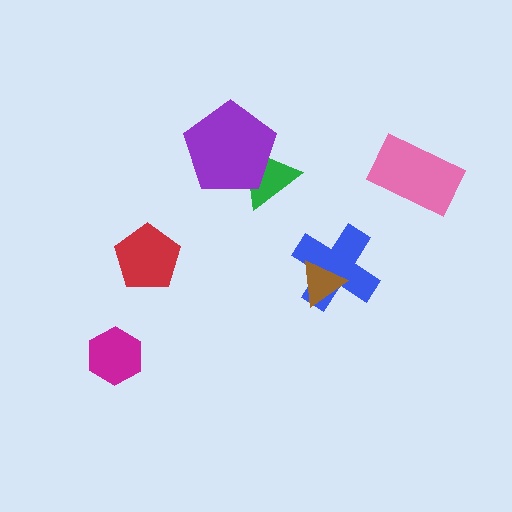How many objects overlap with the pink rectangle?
0 objects overlap with the pink rectangle.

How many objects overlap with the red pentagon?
0 objects overlap with the red pentagon.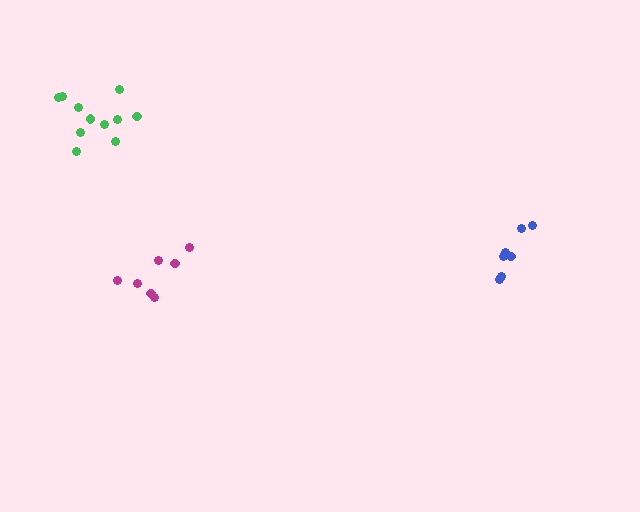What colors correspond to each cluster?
The clusters are colored: blue, green, magenta.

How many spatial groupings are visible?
There are 3 spatial groupings.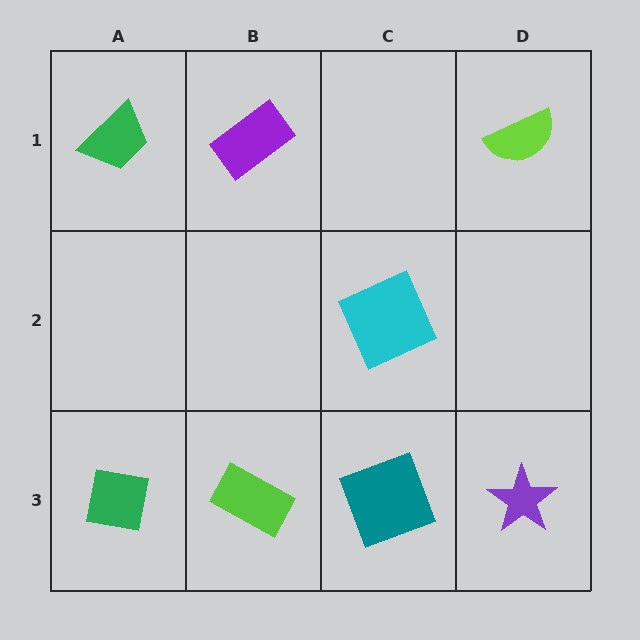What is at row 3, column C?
A teal square.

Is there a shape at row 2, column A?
No, that cell is empty.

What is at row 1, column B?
A purple rectangle.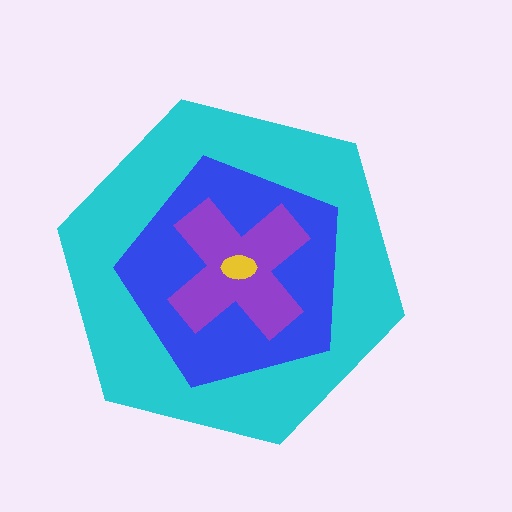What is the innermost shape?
The yellow ellipse.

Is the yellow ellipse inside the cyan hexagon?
Yes.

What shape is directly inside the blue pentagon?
The purple cross.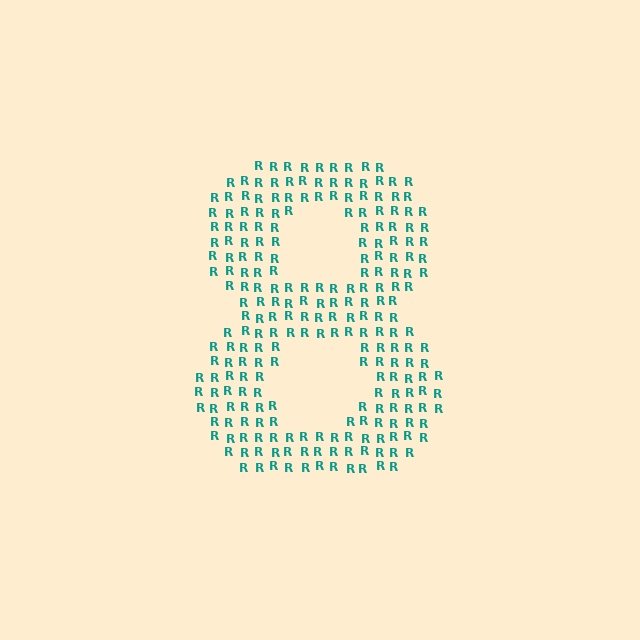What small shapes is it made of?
It is made of small letter R's.